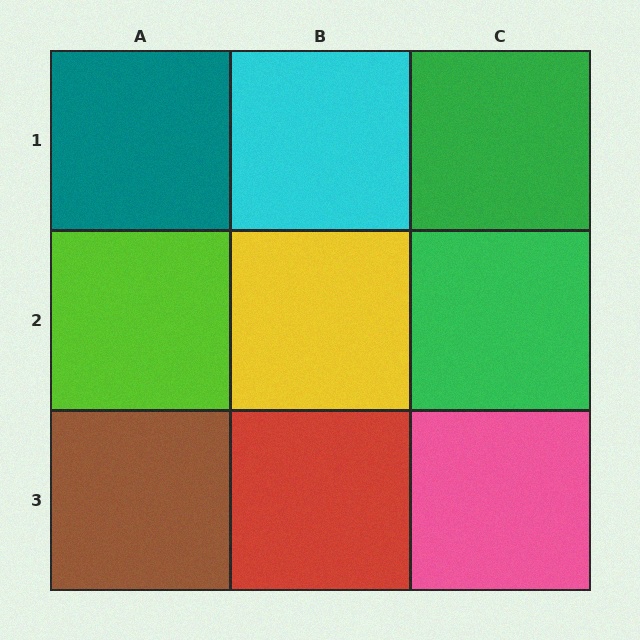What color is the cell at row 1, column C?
Green.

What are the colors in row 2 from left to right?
Lime, yellow, green.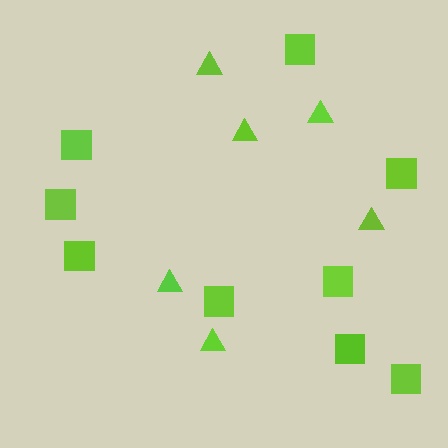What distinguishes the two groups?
There are 2 groups: one group of squares (9) and one group of triangles (6).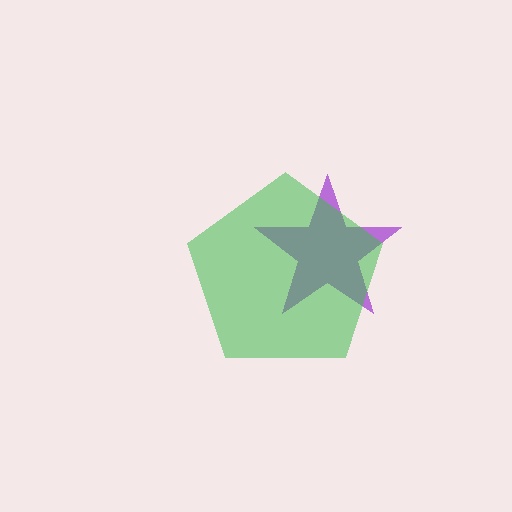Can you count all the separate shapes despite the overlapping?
Yes, there are 2 separate shapes.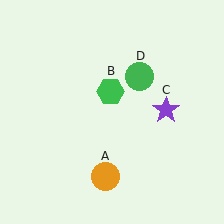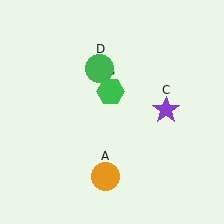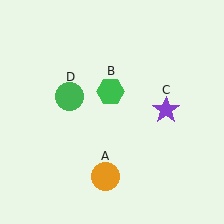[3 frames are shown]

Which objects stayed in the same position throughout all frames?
Orange circle (object A) and green hexagon (object B) and purple star (object C) remained stationary.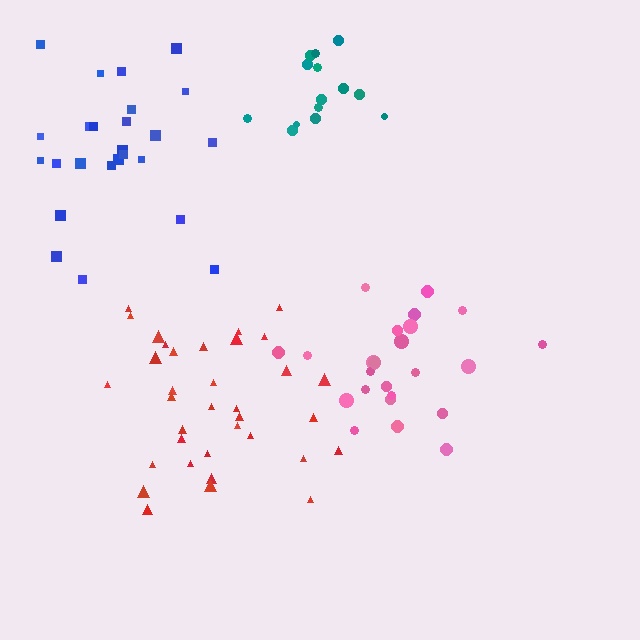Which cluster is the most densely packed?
Teal.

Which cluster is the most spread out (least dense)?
Blue.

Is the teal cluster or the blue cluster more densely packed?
Teal.